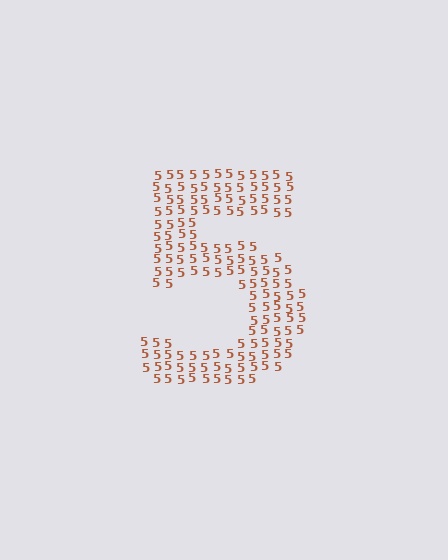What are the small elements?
The small elements are digit 5's.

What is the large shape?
The large shape is the digit 5.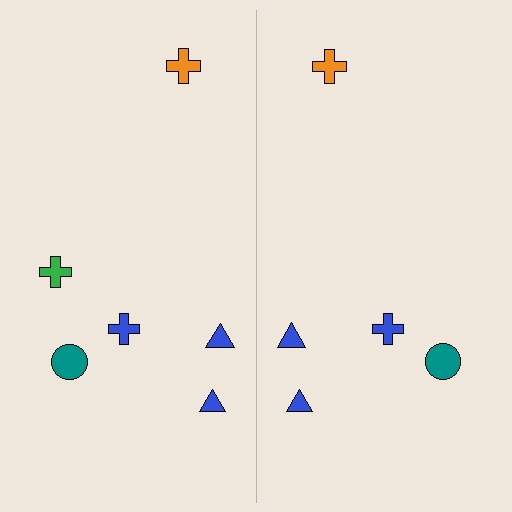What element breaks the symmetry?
A green cross is missing from the right side.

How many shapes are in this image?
There are 11 shapes in this image.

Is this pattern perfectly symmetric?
No, the pattern is not perfectly symmetric. A green cross is missing from the right side.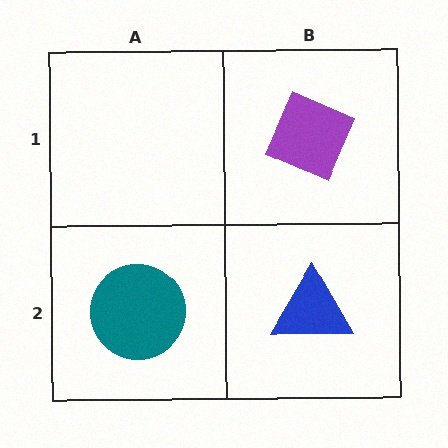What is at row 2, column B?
A blue triangle.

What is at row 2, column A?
A teal circle.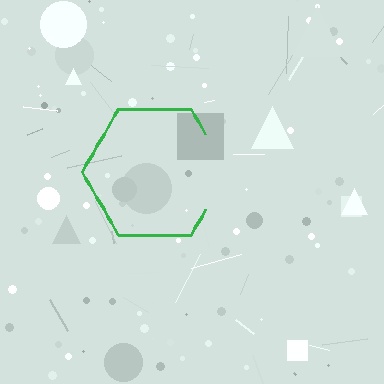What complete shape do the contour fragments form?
The contour fragments form a hexagon.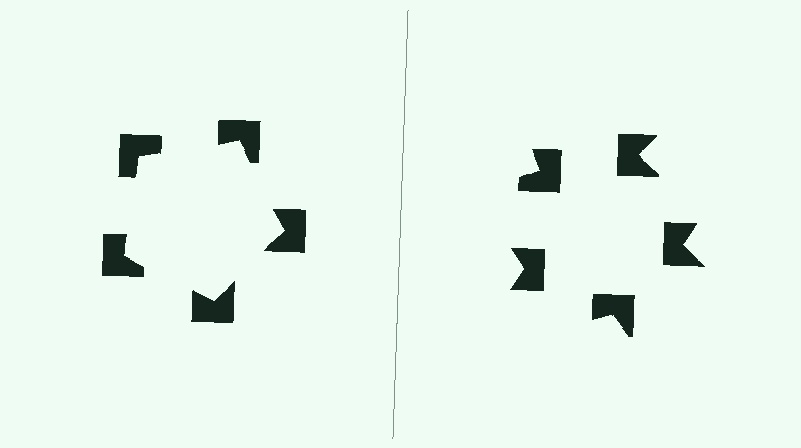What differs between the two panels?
The notched squares are positioned identically on both sides; only the wedge orientations differ. On the left they align to a pentagon; on the right they are misaligned.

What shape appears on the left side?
An illusory pentagon.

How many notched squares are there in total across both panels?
10 — 5 on each side.